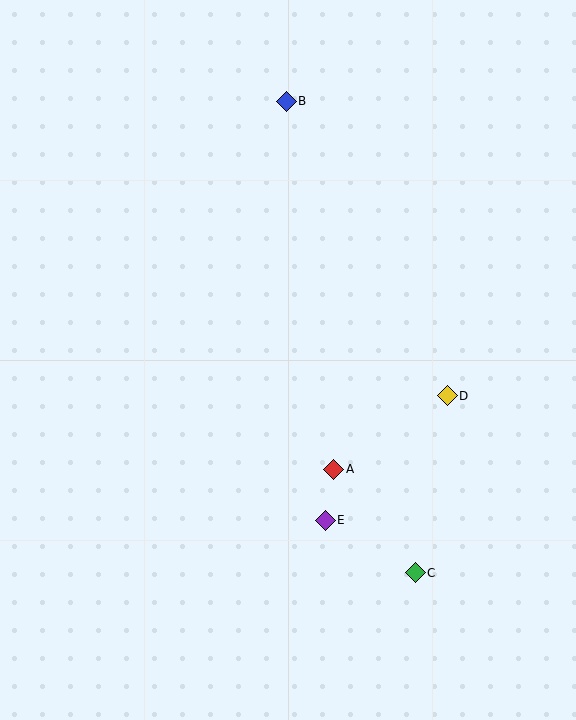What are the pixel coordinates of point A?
Point A is at (334, 469).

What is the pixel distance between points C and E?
The distance between C and E is 104 pixels.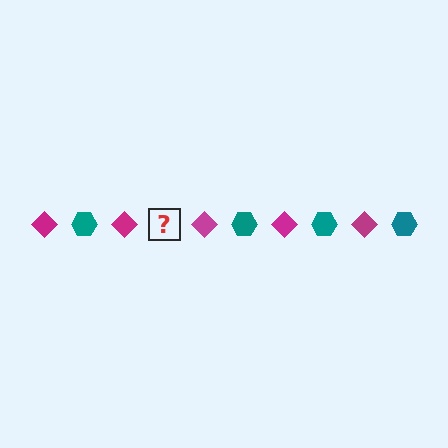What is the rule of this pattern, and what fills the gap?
The rule is that the pattern alternates between magenta diamond and teal hexagon. The gap should be filled with a teal hexagon.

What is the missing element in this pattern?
The missing element is a teal hexagon.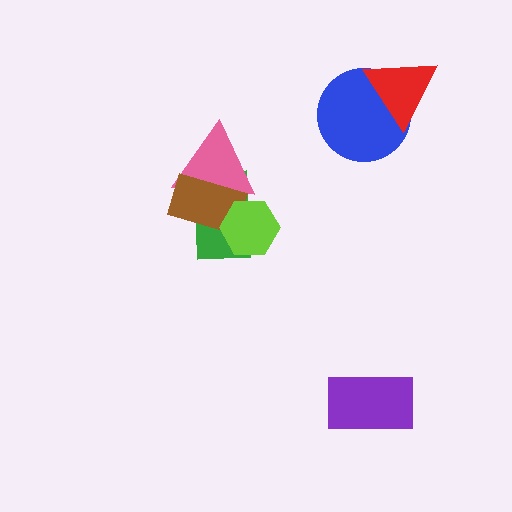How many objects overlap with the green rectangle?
3 objects overlap with the green rectangle.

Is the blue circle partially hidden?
Yes, it is partially covered by another shape.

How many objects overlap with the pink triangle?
3 objects overlap with the pink triangle.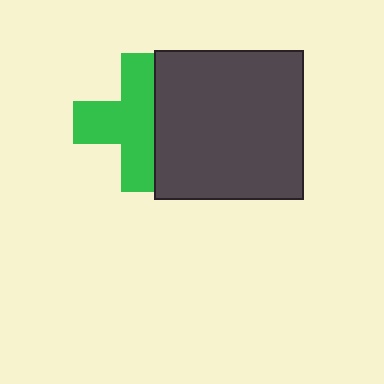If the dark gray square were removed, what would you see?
You would see the complete green cross.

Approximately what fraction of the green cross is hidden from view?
Roughly 35% of the green cross is hidden behind the dark gray square.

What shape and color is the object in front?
The object in front is a dark gray square.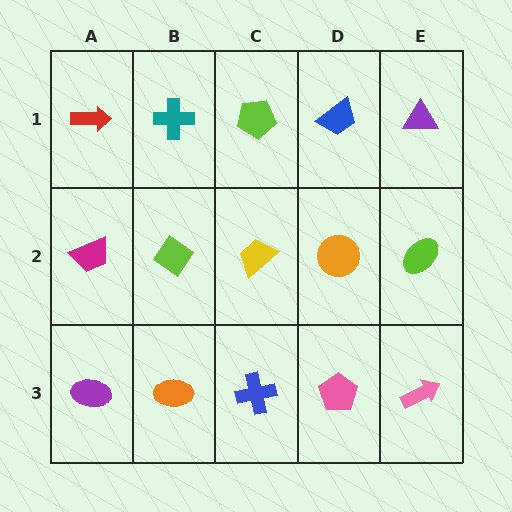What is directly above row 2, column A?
A red arrow.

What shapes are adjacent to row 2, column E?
A purple triangle (row 1, column E), a pink arrow (row 3, column E), an orange circle (row 2, column D).